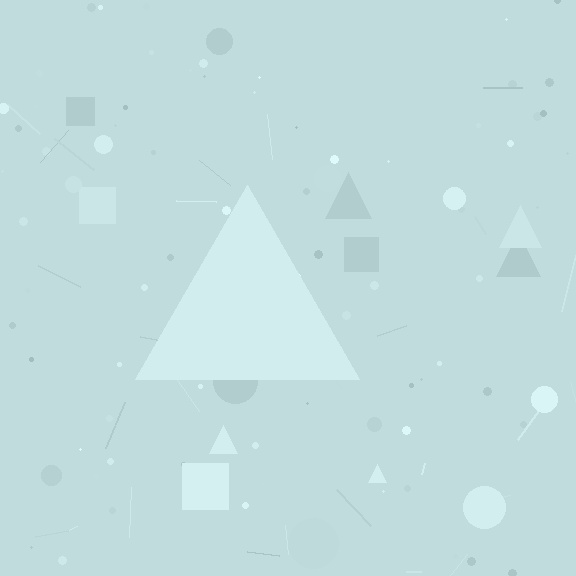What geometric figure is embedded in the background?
A triangle is embedded in the background.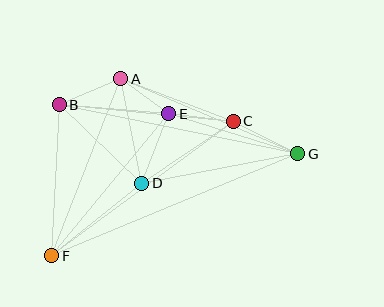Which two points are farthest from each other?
Points F and G are farthest from each other.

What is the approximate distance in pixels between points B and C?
The distance between B and C is approximately 175 pixels.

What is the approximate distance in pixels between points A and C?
The distance between A and C is approximately 120 pixels.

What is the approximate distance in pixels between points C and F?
The distance between C and F is approximately 226 pixels.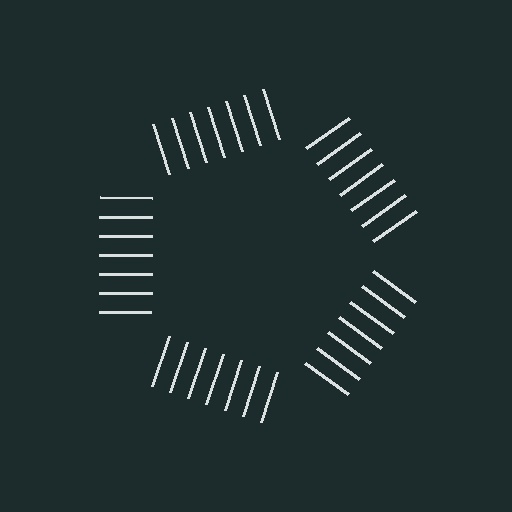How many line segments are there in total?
35 — 7 along each of the 5 edges.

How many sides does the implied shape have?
5 sides — the line-ends trace a pentagon.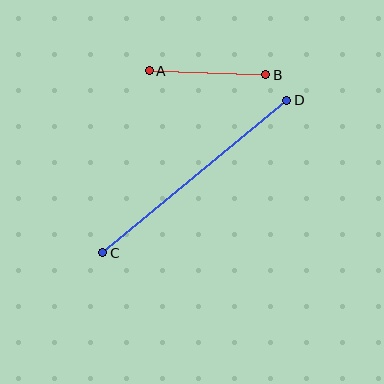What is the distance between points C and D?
The distance is approximately 239 pixels.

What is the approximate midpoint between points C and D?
The midpoint is at approximately (195, 176) pixels.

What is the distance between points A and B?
The distance is approximately 117 pixels.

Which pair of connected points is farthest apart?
Points C and D are farthest apart.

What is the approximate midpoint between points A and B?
The midpoint is at approximately (207, 73) pixels.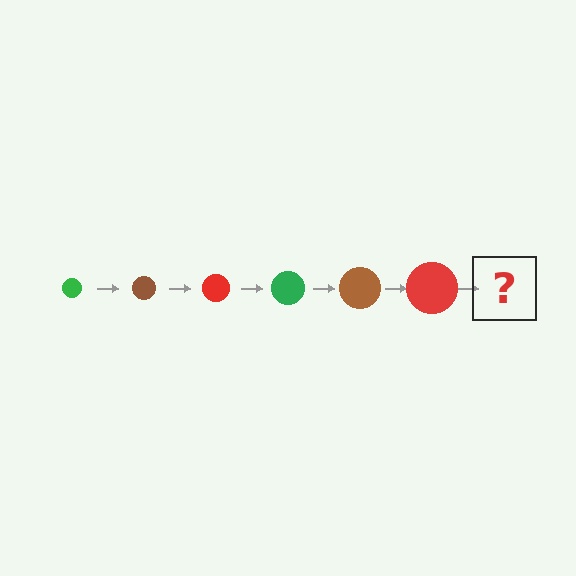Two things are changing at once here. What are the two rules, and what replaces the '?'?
The two rules are that the circle grows larger each step and the color cycles through green, brown, and red. The '?' should be a green circle, larger than the previous one.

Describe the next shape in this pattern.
It should be a green circle, larger than the previous one.